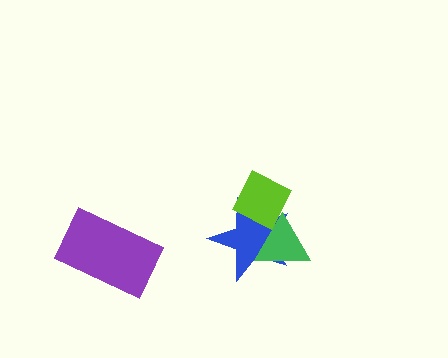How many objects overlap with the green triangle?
2 objects overlap with the green triangle.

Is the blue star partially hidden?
Yes, it is partially covered by another shape.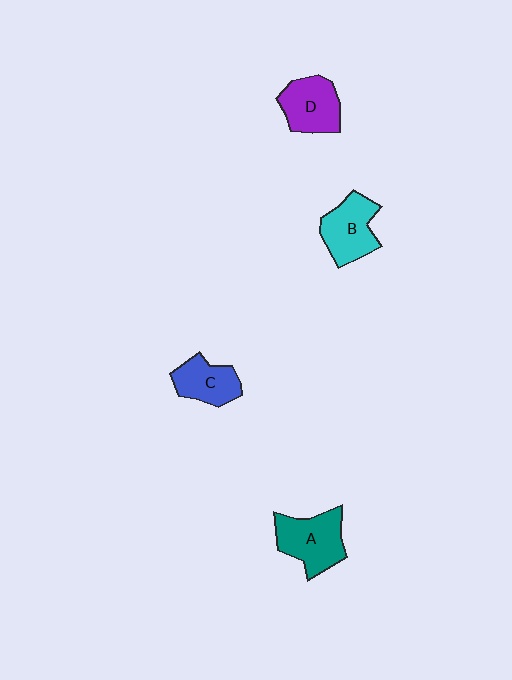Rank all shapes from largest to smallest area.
From largest to smallest: A (teal), B (cyan), D (purple), C (blue).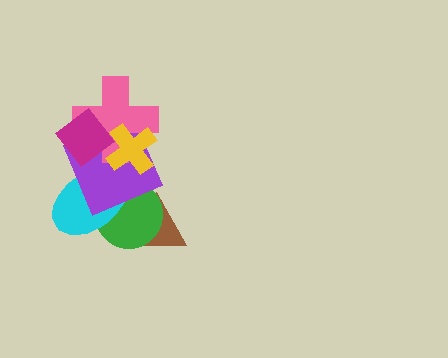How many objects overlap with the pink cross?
3 objects overlap with the pink cross.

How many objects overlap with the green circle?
3 objects overlap with the green circle.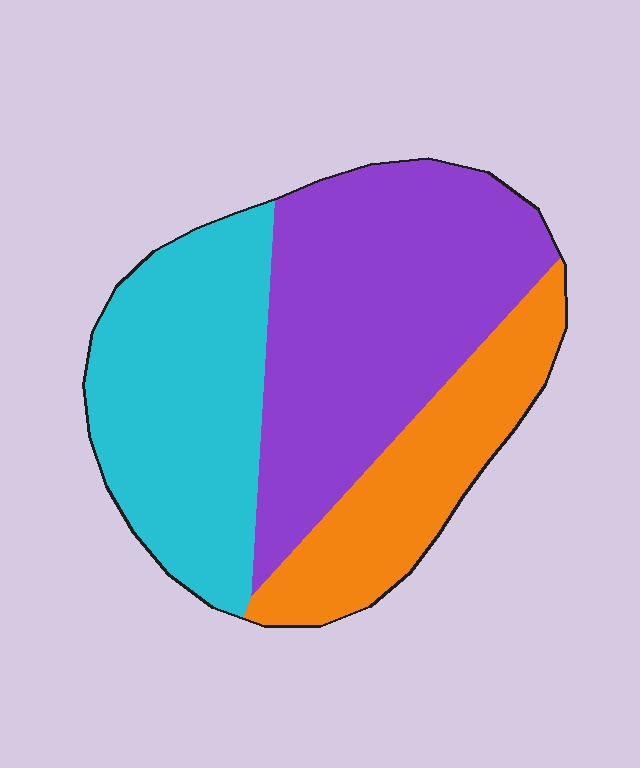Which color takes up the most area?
Purple, at roughly 45%.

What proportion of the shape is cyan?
Cyan covers roughly 35% of the shape.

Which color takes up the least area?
Orange, at roughly 20%.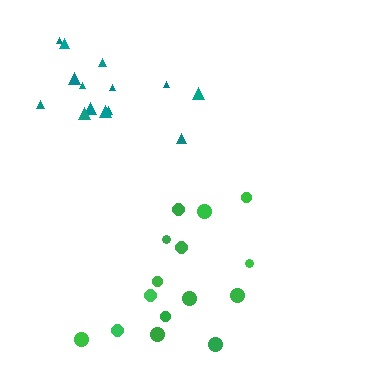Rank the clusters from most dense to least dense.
green, teal.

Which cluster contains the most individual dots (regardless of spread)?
Green (15).